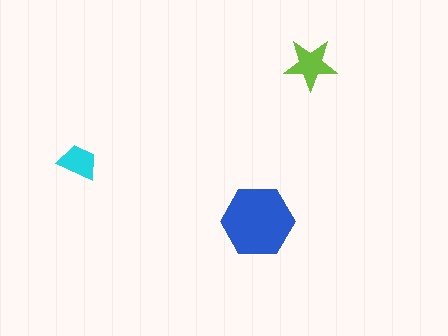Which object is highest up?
The lime star is topmost.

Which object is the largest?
The blue hexagon.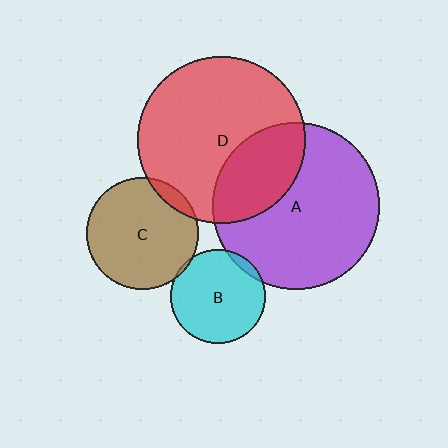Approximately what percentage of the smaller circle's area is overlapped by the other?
Approximately 10%.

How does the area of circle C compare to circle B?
Approximately 1.4 times.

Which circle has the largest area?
Circle D (red).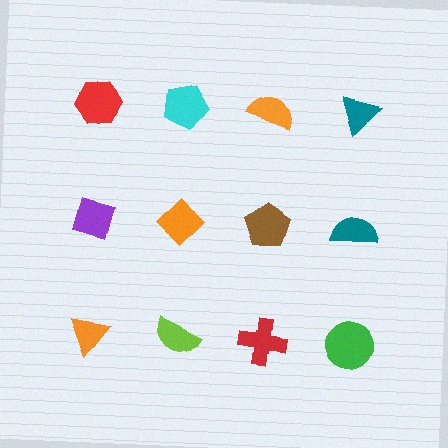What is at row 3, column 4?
A green circle.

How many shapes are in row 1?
4 shapes.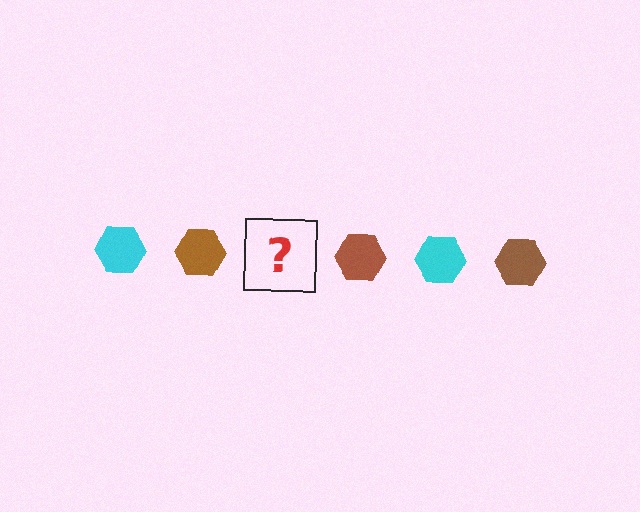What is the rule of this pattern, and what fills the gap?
The rule is that the pattern cycles through cyan, brown hexagons. The gap should be filled with a cyan hexagon.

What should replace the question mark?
The question mark should be replaced with a cyan hexagon.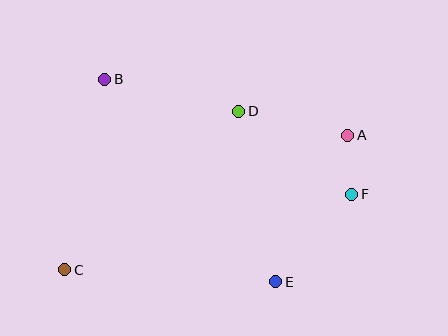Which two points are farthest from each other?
Points A and C are farthest from each other.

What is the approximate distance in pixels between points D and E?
The distance between D and E is approximately 174 pixels.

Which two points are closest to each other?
Points A and F are closest to each other.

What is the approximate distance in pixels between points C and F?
The distance between C and F is approximately 297 pixels.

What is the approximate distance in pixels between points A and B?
The distance between A and B is approximately 250 pixels.